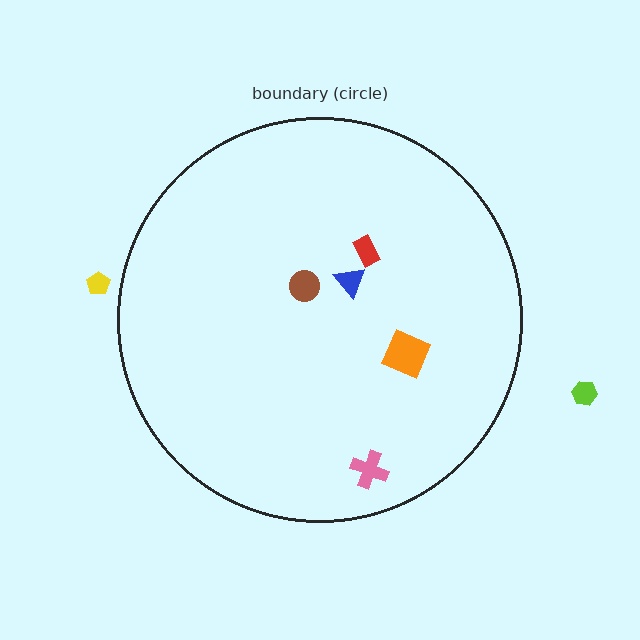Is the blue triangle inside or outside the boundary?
Inside.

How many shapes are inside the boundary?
5 inside, 2 outside.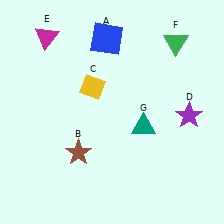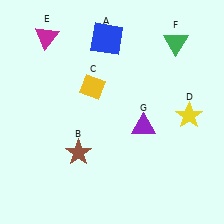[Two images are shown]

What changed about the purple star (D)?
In Image 1, D is purple. In Image 2, it changed to yellow.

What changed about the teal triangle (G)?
In Image 1, G is teal. In Image 2, it changed to purple.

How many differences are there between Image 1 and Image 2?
There are 2 differences between the two images.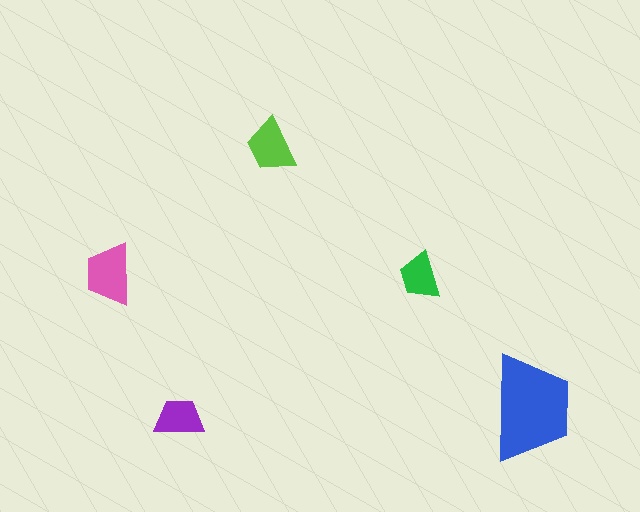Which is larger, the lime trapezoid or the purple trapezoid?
The lime one.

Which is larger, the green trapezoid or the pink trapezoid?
The pink one.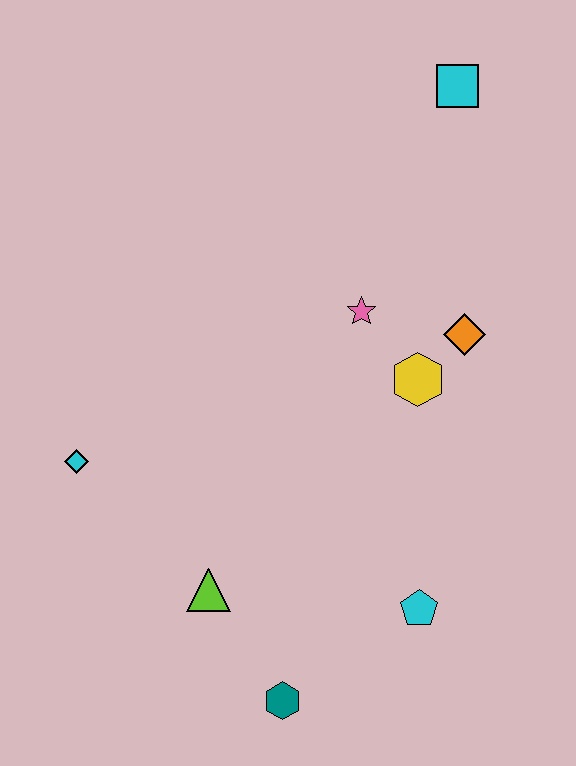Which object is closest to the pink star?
The yellow hexagon is closest to the pink star.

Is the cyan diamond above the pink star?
No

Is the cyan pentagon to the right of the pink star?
Yes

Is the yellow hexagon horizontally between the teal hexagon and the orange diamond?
Yes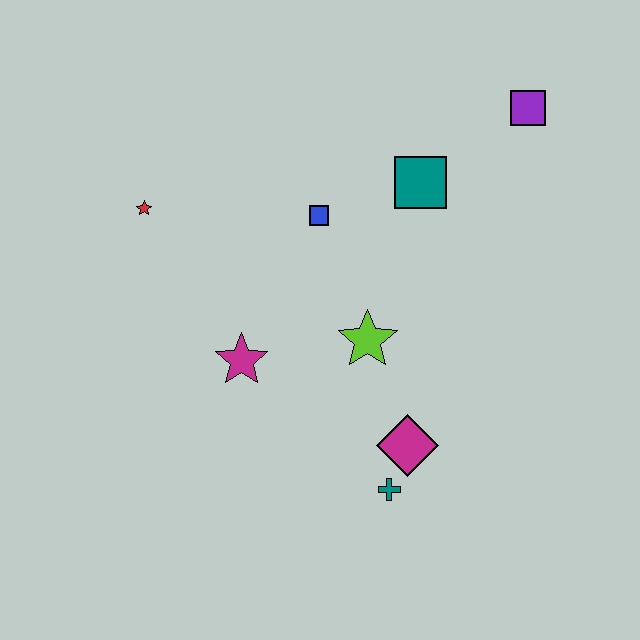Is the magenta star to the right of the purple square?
No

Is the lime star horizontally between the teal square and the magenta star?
Yes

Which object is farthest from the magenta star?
The purple square is farthest from the magenta star.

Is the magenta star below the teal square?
Yes